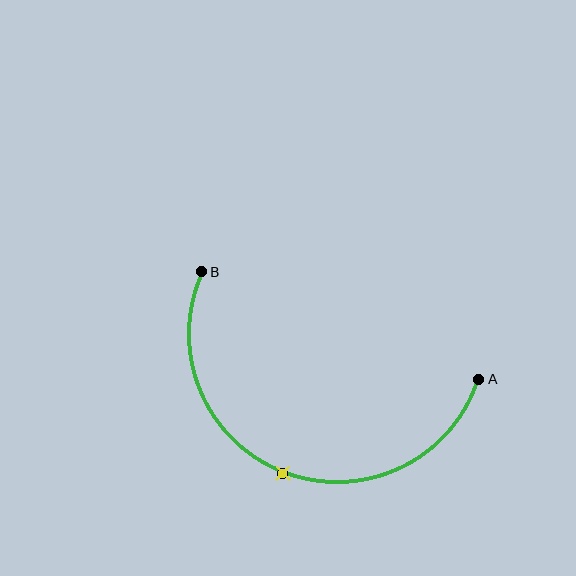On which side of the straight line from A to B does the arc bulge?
The arc bulges below the straight line connecting A and B.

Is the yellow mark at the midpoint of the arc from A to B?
Yes. The yellow mark lies on the arc at equal arc-length from both A and B — it is the arc midpoint.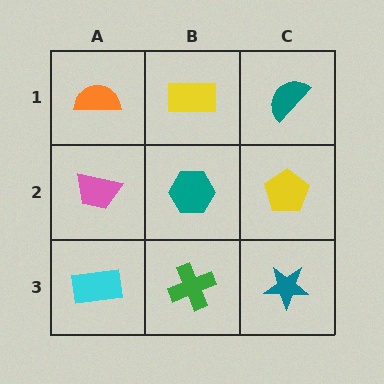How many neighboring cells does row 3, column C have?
2.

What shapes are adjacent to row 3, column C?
A yellow pentagon (row 2, column C), a green cross (row 3, column B).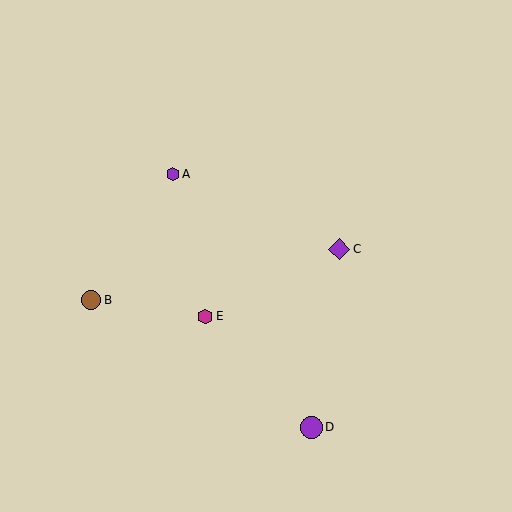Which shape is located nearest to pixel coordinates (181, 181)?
The purple hexagon (labeled A) at (173, 174) is nearest to that location.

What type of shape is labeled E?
Shape E is a magenta hexagon.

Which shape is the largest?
The purple circle (labeled D) is the largest.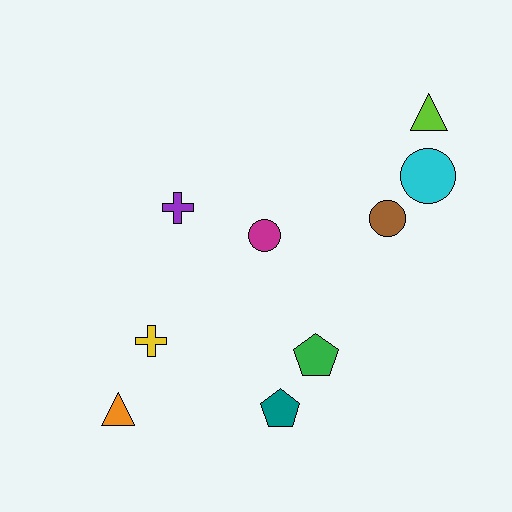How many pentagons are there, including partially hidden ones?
There are 2 pentagons.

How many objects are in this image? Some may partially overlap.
There are 9 objects.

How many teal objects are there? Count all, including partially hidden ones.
There is 1 teal object.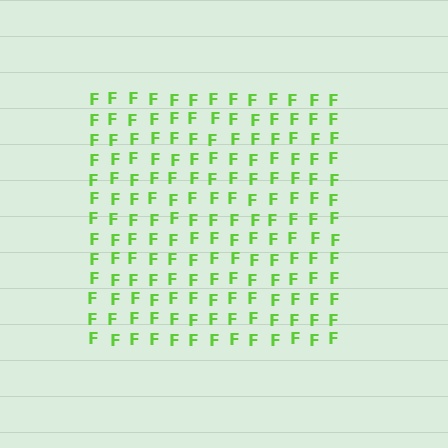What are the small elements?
The small elements are letter F's.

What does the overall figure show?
The overall figure shows a square.